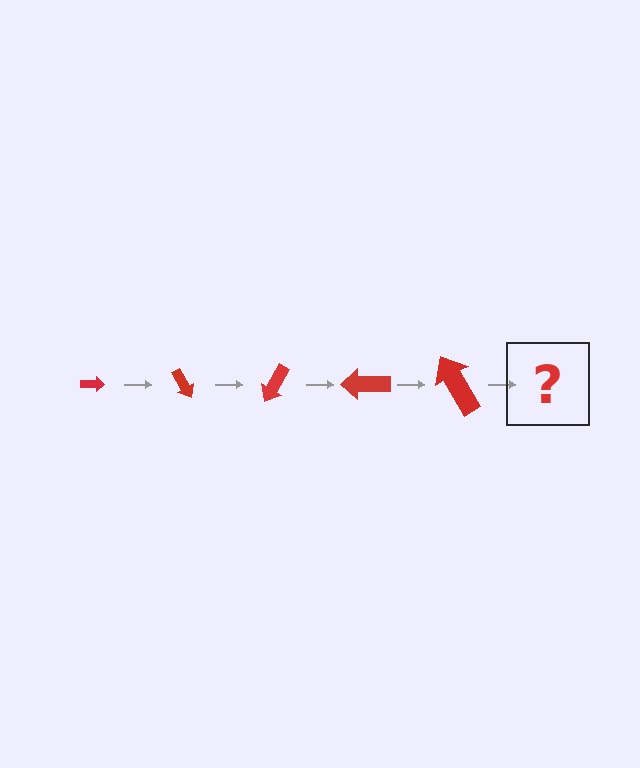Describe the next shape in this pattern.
It should be an arrow, larger than the previous one and rotated 300 degrees from the start.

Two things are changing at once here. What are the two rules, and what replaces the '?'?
The two rules are that the arrow grows larger each step and it rotates 60 degrees each step. The '?' should be an arrow, larger than the previous one and rotated 300 degrees from the start.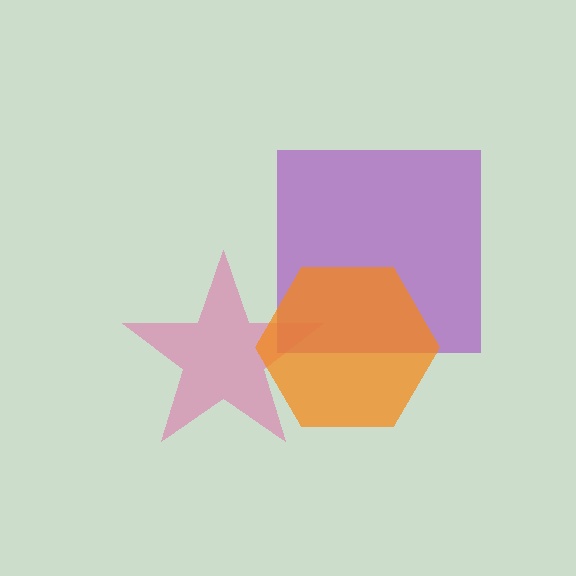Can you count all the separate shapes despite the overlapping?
Yes, there are 3 separate shapes.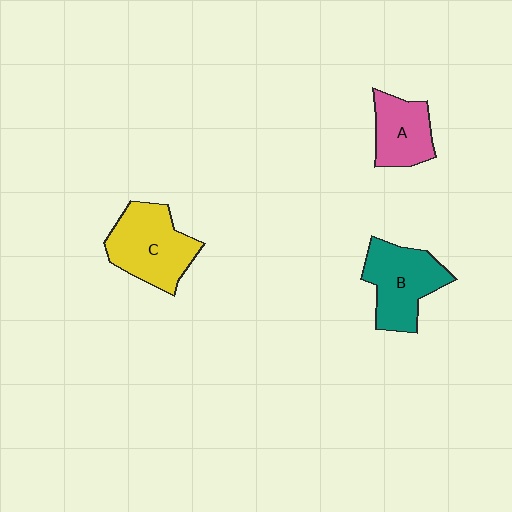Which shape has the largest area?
Shape C (yellow).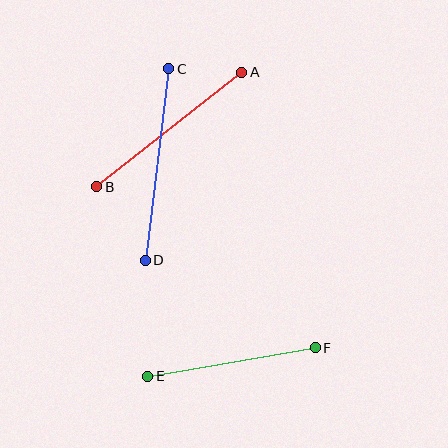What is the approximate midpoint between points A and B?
The midpoint is at approximately (169, 130) pixels.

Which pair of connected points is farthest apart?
Points C and D are farthest apart.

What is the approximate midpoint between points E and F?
The midpoint is at approximately (232, 362) pixels.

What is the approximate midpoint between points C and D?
The midpoint is at approximately (157, 164) pixels.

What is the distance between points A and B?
The distance is approximately 185 pixels.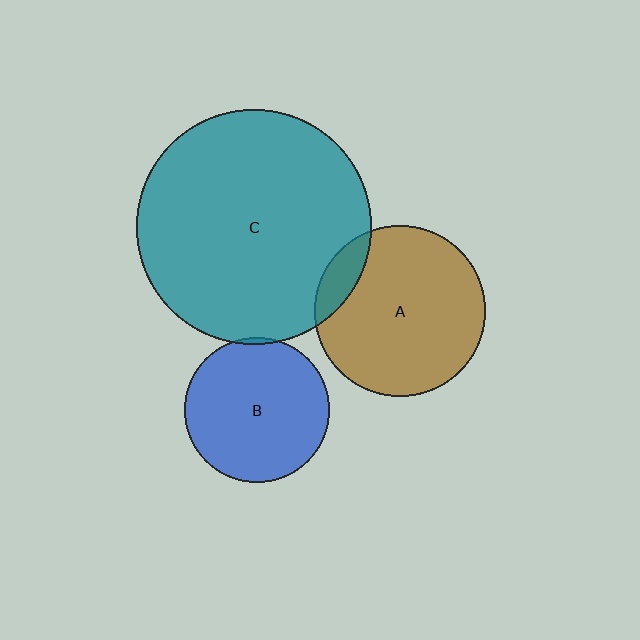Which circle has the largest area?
Circle C (teal).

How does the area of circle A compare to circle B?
Approximately 1.4 times.